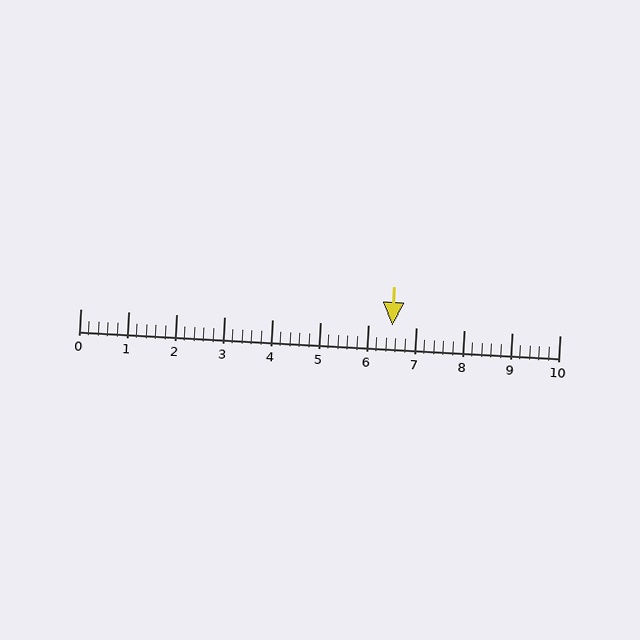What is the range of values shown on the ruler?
The ruler shows values from 0 to 10.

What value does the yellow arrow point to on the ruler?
The yellow arrow points to approximately 6.5.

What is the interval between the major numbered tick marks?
The major tick marks are spaced 1 units apart.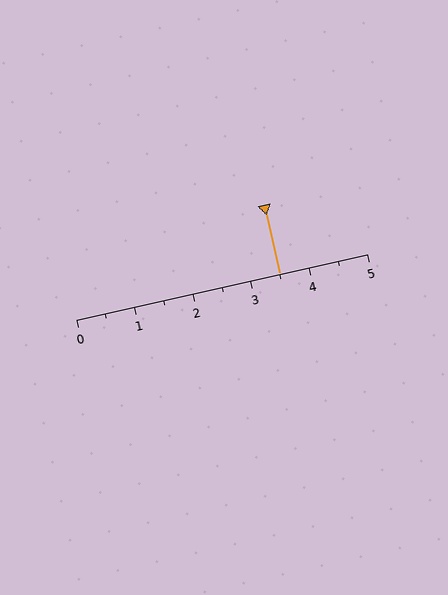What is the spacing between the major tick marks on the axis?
The major ticks are spaced 1 apart.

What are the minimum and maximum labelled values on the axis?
The axis runs from 0 to 5.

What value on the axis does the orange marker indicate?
The marker indicates approximately 3.5.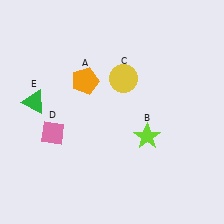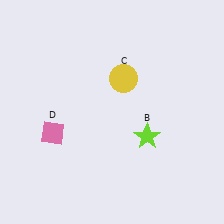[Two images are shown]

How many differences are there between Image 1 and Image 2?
There are 2 differences between the two images.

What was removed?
The orange pentagon (A), the green triangle (E) were removed in Image 2.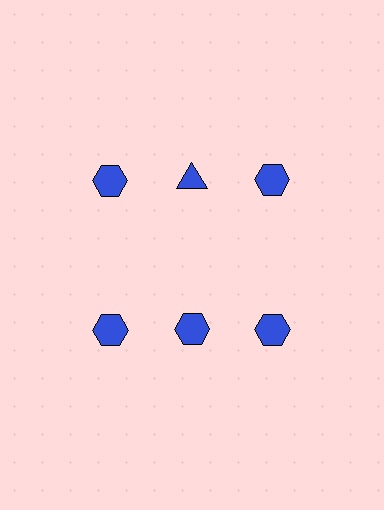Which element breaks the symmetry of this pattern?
The blue triangle in the top row, second from left column breaks the symmetry. All other shapes are blue hexagons.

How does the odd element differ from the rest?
It has a different shape: triangle instead of hexagon.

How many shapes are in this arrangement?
There are 6 shapes arranged in a grid pattern.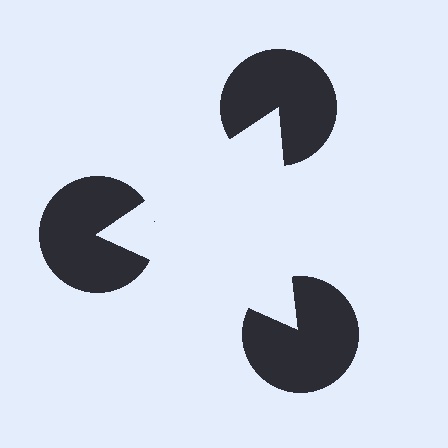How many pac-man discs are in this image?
There are 3 — one at each vertex of the illusory triangle.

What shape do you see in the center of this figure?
An illusory triangle — its edges are inferred from the aligned wedge cuts in the pac-man discs, not physically drawn.